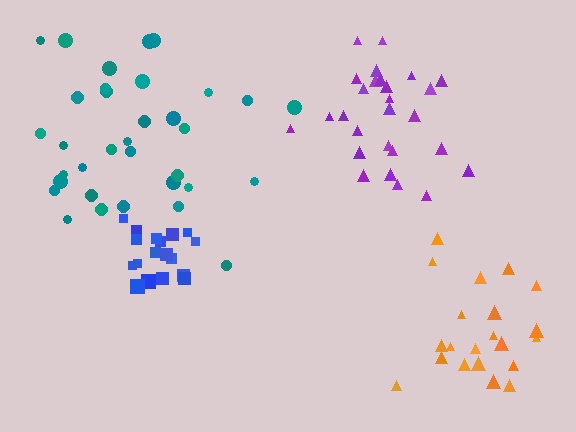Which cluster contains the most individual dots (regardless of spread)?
Teal (35).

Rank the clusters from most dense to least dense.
blue, purple, orange, teal.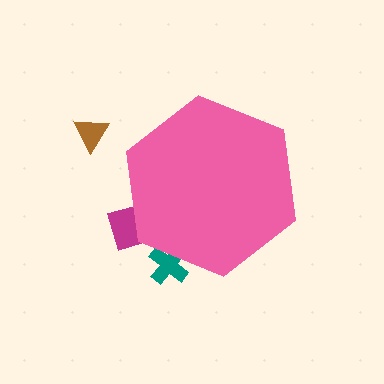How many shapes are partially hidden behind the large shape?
2 shapes are partially hidden.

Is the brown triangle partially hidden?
No, the brown triangle is fully visible.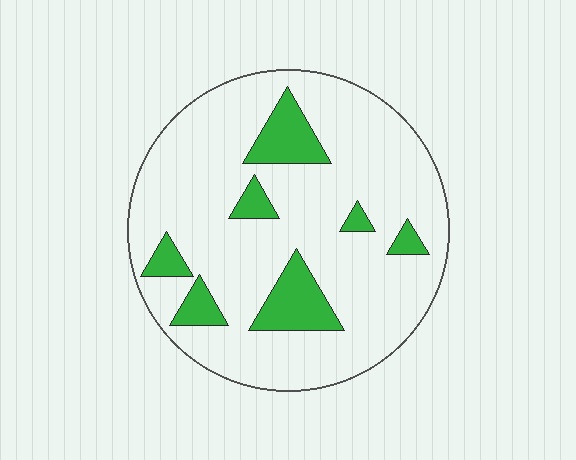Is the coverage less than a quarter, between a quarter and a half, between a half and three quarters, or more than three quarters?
Less than a quarter.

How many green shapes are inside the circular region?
7.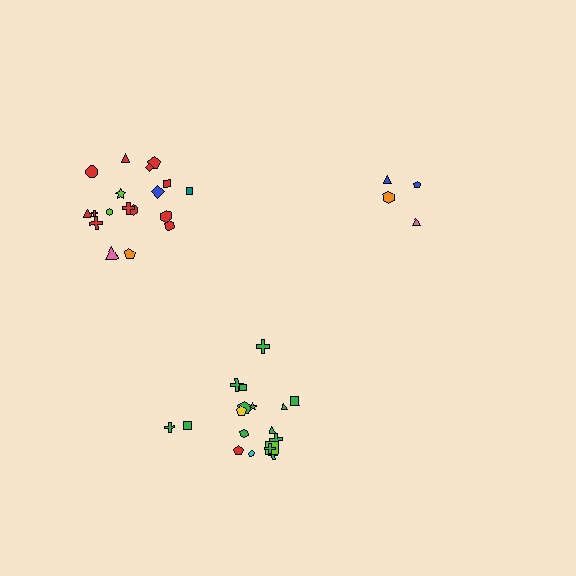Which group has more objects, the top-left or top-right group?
The top-left group.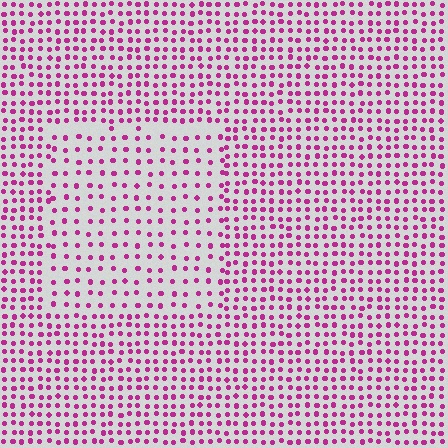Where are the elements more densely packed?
The elements are more densely packed outside the rectangle boundary.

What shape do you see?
I see a rectangle.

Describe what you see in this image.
The image contains small magenta elements arranged at two different densities. A rectangle-shaped region is visible where the elements are less densely packed than the surrounding area.